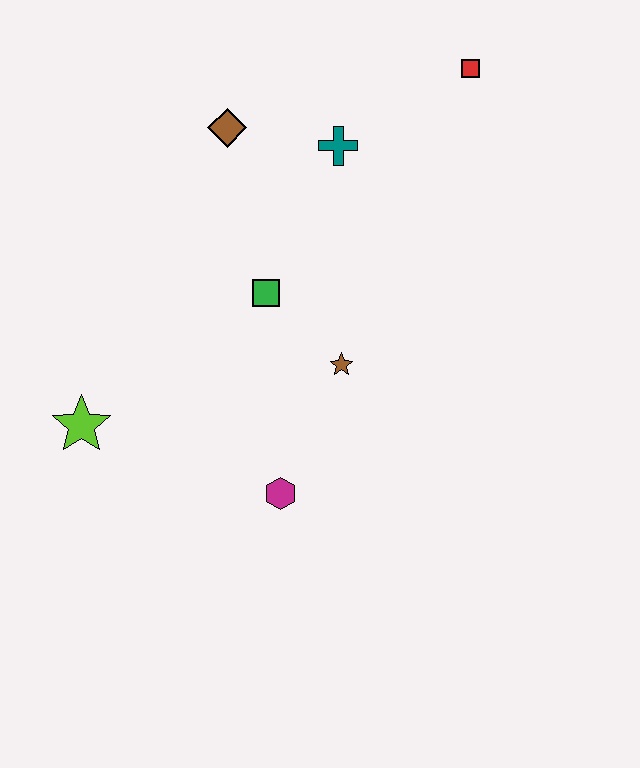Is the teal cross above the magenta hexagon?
Yes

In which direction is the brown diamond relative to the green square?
The brown diamond is above the green square.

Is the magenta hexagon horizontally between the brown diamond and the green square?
No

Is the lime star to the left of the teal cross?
Yes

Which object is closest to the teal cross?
The brown diamond is closest to the teal cross.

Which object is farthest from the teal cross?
The lime star is farthest from the teal cross.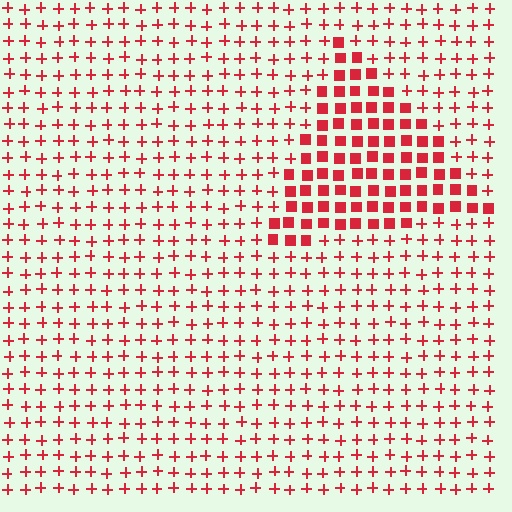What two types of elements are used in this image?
The image uses squares inside the triangle region and plus signs outside it.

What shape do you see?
I see a triangle.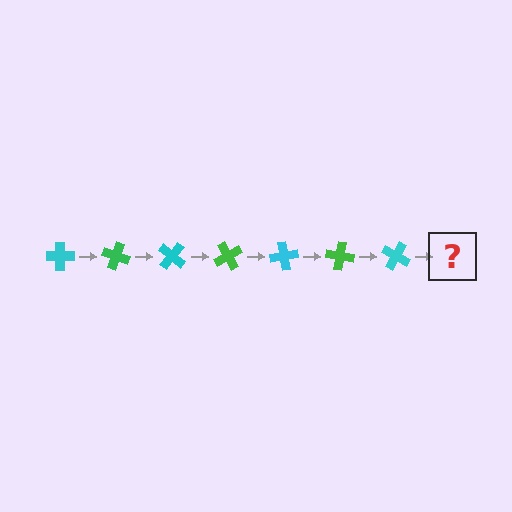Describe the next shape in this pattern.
It should be a green cross, rotated 140 degrees from the start.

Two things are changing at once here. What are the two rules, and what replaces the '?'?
The two rules are that it rotates 20 degrees each step and the color cycles through cyan and green. The '?' should be a green cross, rotated 140 degrees from the start.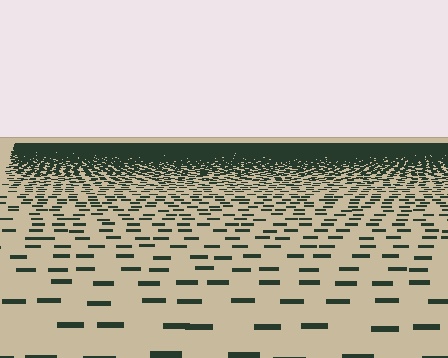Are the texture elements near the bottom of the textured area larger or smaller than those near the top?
Larger. Near the bottom, elements are closer to the viewer and appear at a bigger on-screen size.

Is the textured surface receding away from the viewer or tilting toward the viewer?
The surface is receding away from the viewer. Texture elements get smaller and denser toward the top.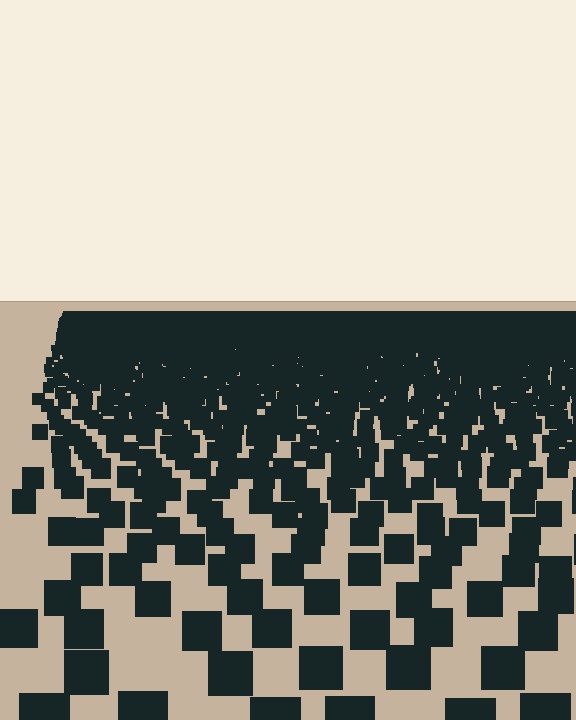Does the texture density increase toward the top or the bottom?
Density increases toward the top.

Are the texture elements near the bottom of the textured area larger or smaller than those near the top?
Larger. Near the bottom, elements are closer to the viewer and appear at a bigger on-screen size.